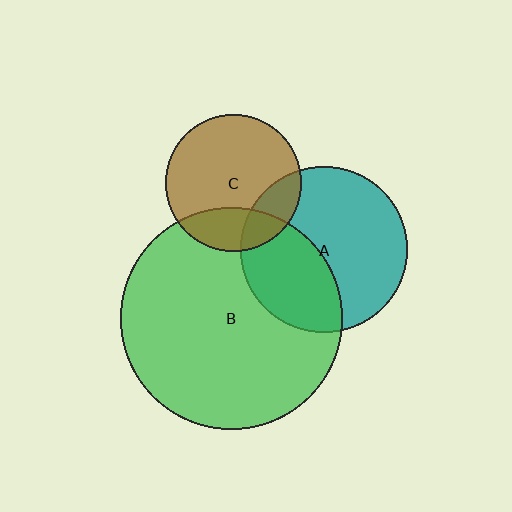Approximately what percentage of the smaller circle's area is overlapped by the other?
Approximately 20%.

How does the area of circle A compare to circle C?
Approximately 1.5 times.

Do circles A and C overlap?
Yes.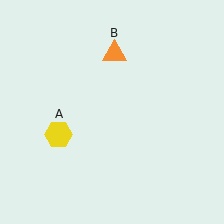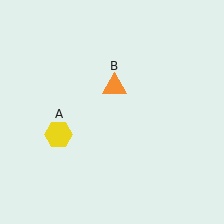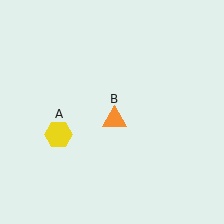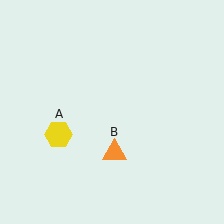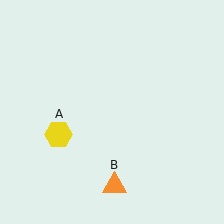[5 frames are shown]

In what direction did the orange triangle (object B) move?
The orange triangle (object B) moved down.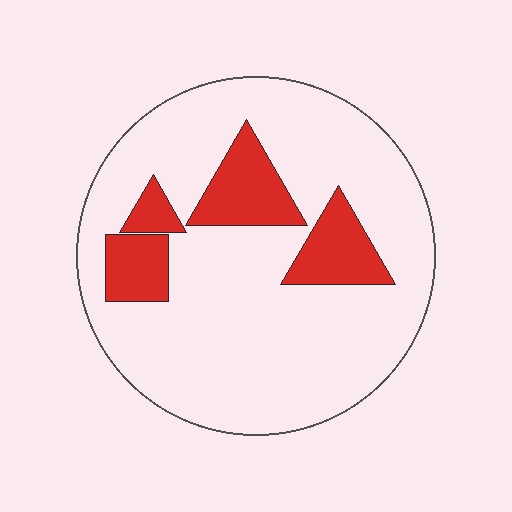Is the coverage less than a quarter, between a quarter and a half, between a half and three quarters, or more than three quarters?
Less than a quarter.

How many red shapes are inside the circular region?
4.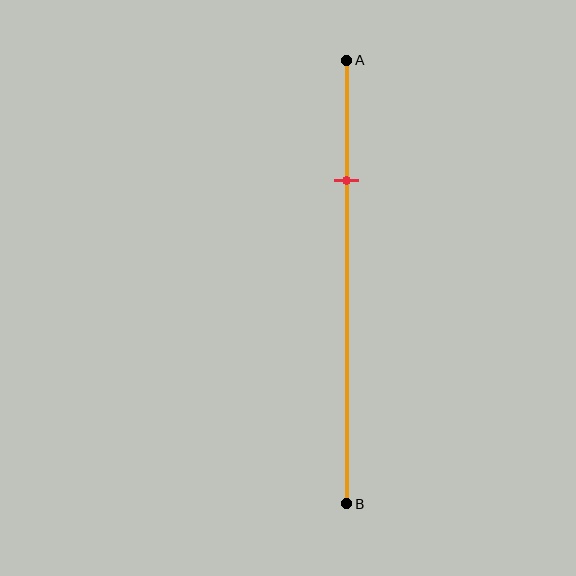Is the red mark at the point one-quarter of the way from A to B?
Yes, the mark is approximately at the one-quarter point.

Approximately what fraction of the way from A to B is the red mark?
The red mark is approximately 25% of the way from A to B.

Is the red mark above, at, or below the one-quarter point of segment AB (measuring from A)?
The red mark is approximately at the one-quarter point of segment AB.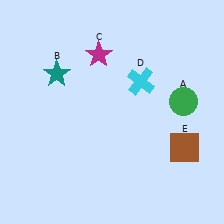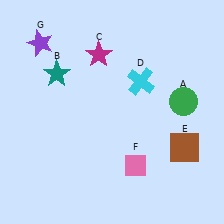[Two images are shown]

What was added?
A pink diamond (F), a purple star (G) were added in Image 2.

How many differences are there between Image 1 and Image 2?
There are 2 differences between the two images.